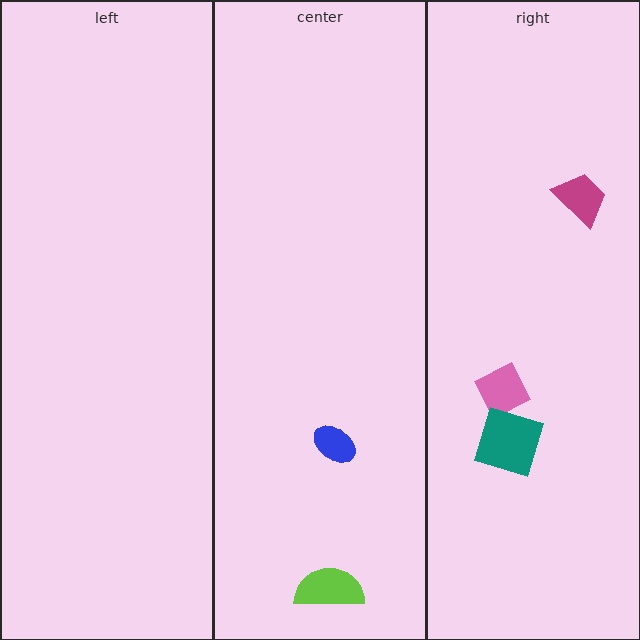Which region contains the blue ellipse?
The center region.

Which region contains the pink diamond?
The right region.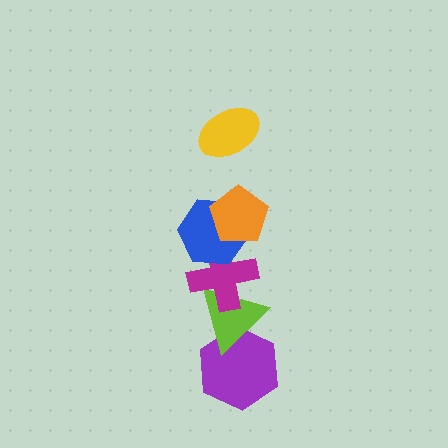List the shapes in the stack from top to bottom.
From top to bottom: the yellow ellipse, the orange pentagon, the blue hexagon, the magenta cross, the lime triangle, the purple hexagon.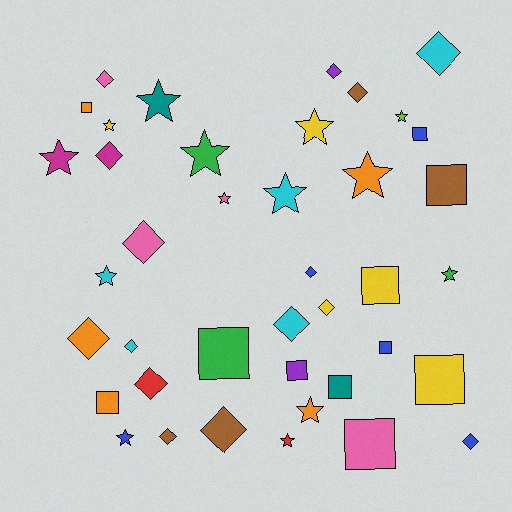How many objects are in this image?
There are 40 objects.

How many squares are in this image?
There are 11 squares.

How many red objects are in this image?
There are 2 red objects.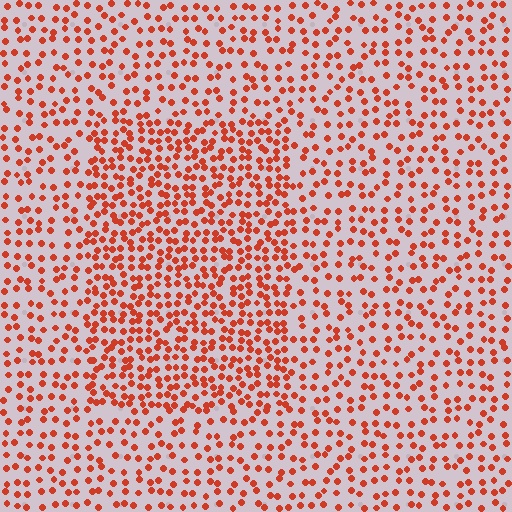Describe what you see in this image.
The image contains small red elements arranged at two different densities. A rectangle-shaped region is visible where the elements are more densely packed than the surrounding area.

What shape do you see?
I see a rectangle.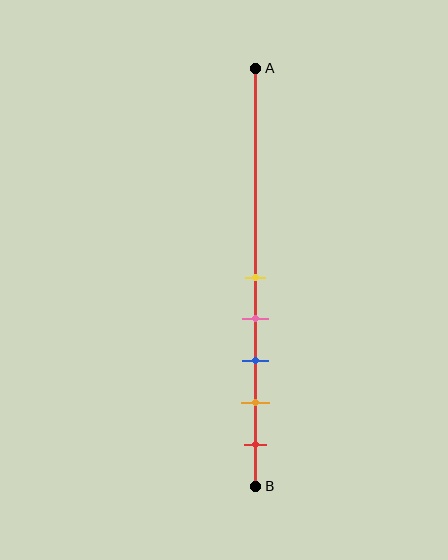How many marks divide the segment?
There are 5 marks dividing the segment.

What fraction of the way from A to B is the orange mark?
The orange mark is approximately 80% (0.8) of the way from A to B.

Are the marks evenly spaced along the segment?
Yes, the marks are approximately evenly spaced.